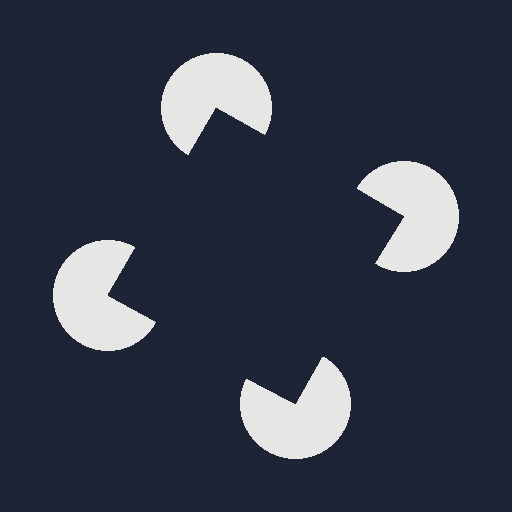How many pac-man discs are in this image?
There are 4 — one at each vertex of the illusory square.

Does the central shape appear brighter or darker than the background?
It typically appears slightly darker than the background, even though no actual brightness change is drawn.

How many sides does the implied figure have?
4 sides.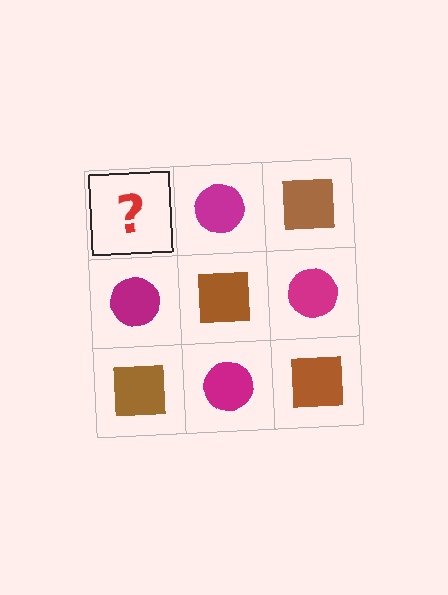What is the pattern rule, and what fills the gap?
The rule is that it alternates brown square and magenta circle in a checkerboard pattern. The gap should be filled with a brown square.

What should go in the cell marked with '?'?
The missing cell should contain a brown square.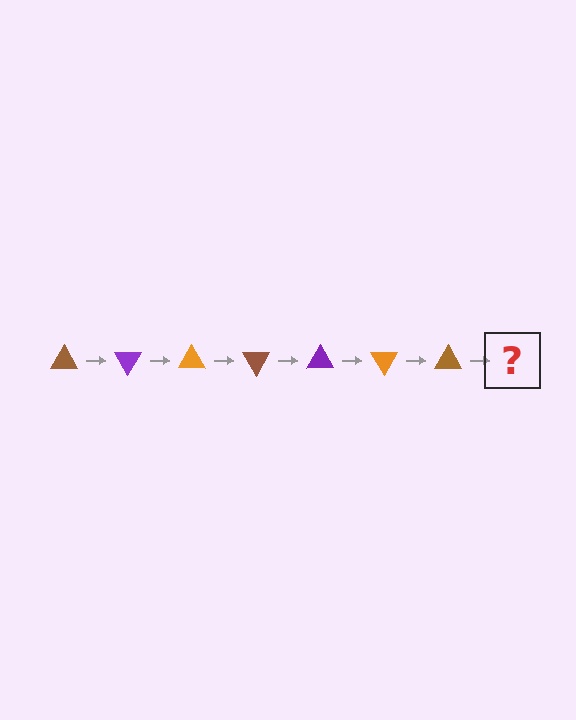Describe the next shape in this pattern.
It should be a purple triangle, rotated 420 degrees from the start.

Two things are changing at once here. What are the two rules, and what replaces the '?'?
The two rules are that it rotates 60 degrees each step and the color cycles through brown, purple, and orange. The '?' should be a purple triangle, rotated 420 degrees from the start.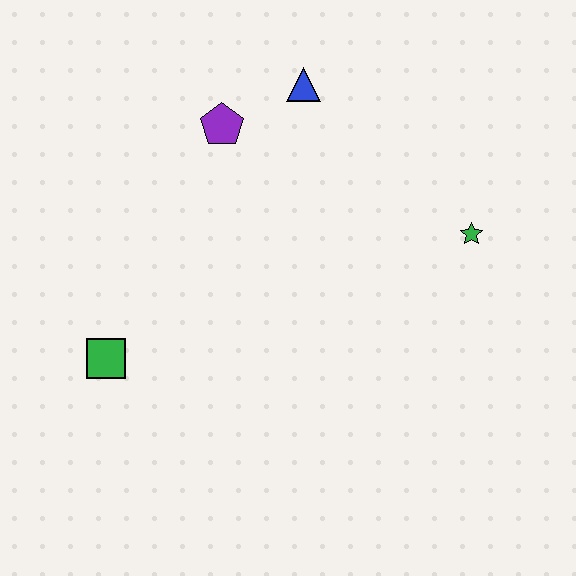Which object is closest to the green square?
The purple pentagon is closest to the green square.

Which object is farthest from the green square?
The green star is farthest from the green square.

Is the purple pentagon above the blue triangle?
No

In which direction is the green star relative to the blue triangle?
The green star is to the right of the blue triangle.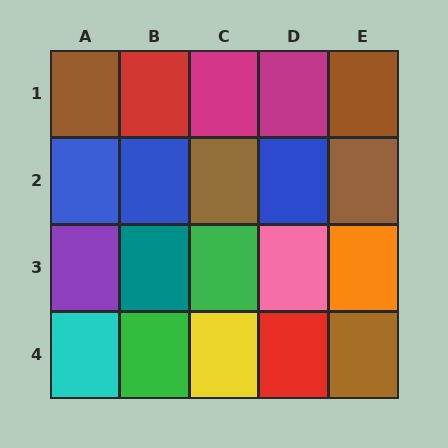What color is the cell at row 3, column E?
Orange.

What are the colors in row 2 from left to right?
Blue, blue, brown, blue, brown.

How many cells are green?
2 cells are green.